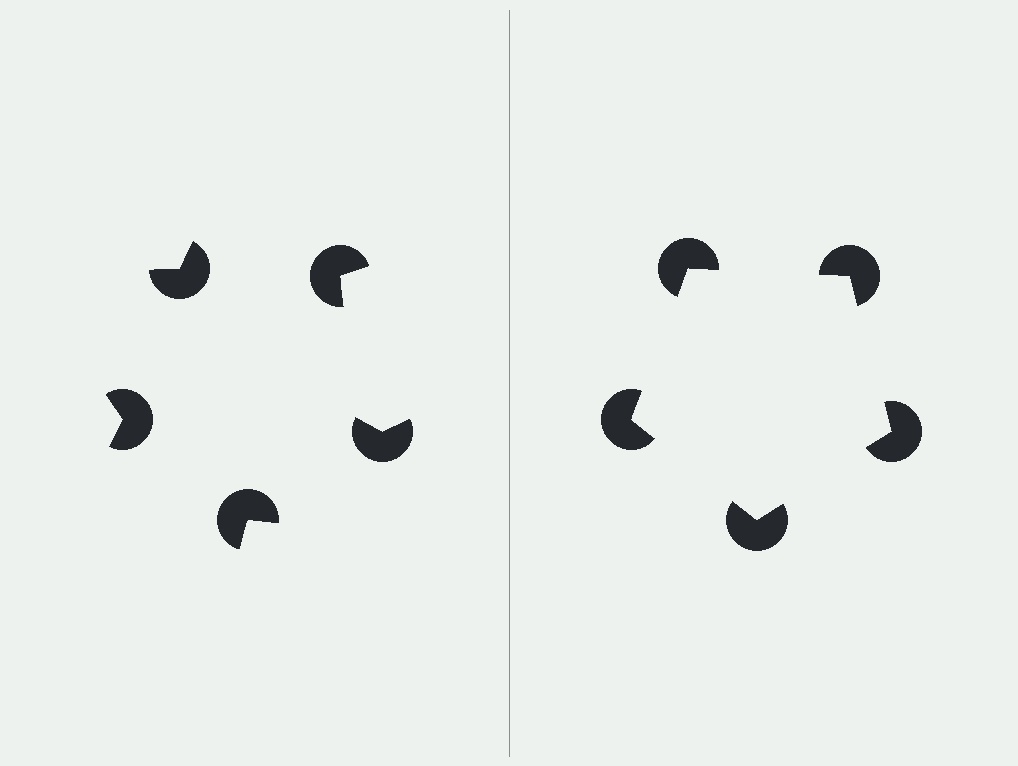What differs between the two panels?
The pac-man discs are positioned identically on both sides; only the wedge orientations differ. On the right they align to a pentagon; on the left they are misaligned.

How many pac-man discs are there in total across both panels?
10 — 5 on each side.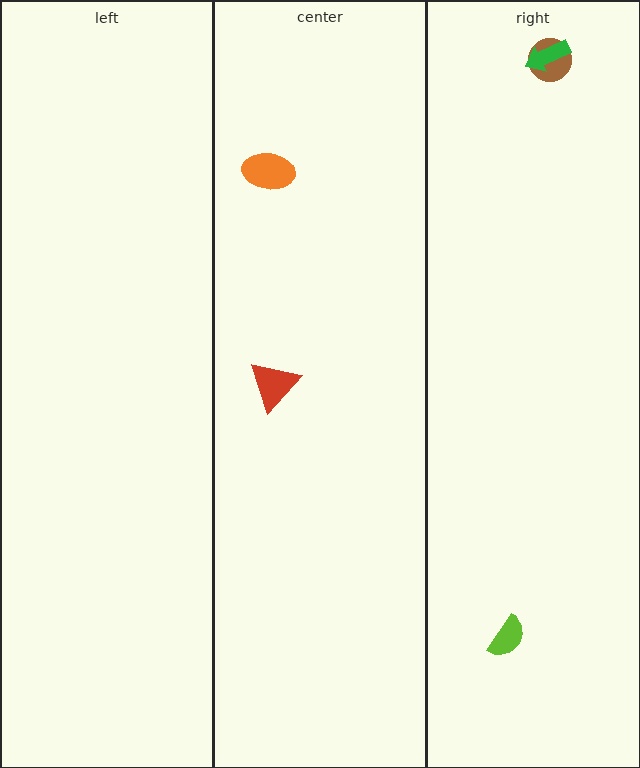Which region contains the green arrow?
The right region.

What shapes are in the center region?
The orange ellipse, the red triangle.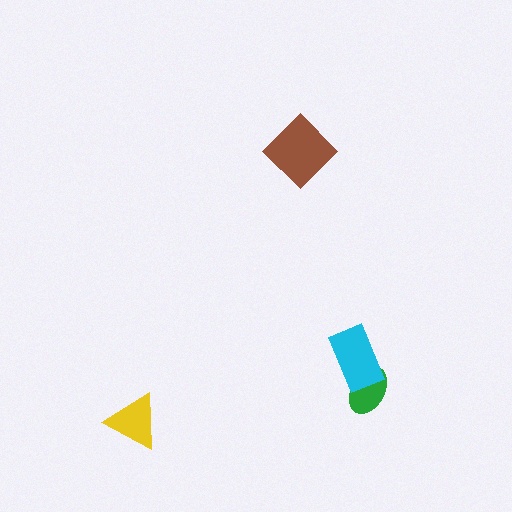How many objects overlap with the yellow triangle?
0 objects overlap with the yellow triangle.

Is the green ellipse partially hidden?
Yes, it is partially covered by another shape.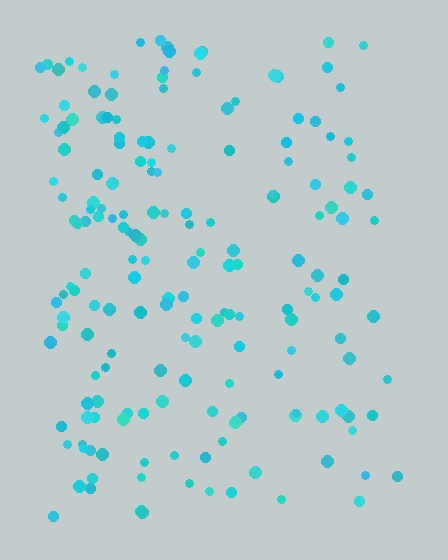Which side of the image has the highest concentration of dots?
The left.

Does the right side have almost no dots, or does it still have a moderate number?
Still a moderate number, just noticeably fewer than the left.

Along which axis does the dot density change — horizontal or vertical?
Horizontal.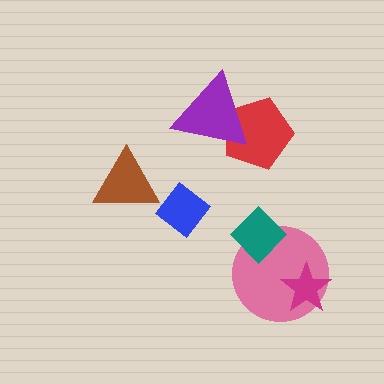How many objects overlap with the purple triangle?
1 object overlaps with the purple triangle.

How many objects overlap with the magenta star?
1 object overlaps with the magenta star.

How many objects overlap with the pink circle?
2 objects overlap with the pink circle.